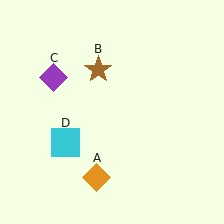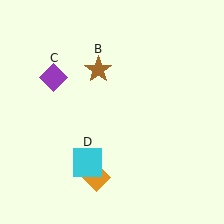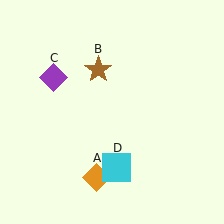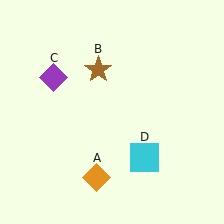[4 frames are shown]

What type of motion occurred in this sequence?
The cyan square (object D) rotated counterclockwise around the center of the scene.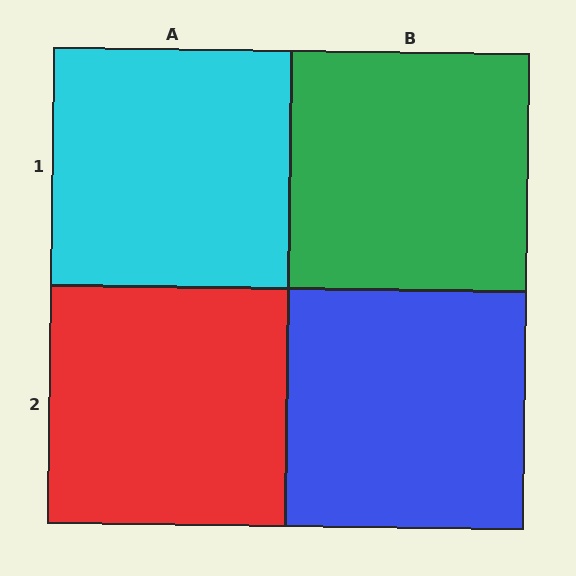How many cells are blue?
1 cell is blue.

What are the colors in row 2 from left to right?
Red, blue.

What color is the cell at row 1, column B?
Green.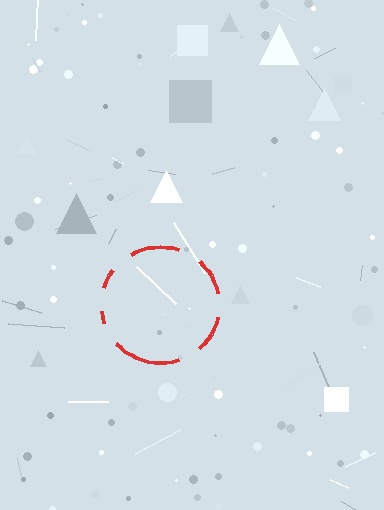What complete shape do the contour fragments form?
The contour fragments form a circle.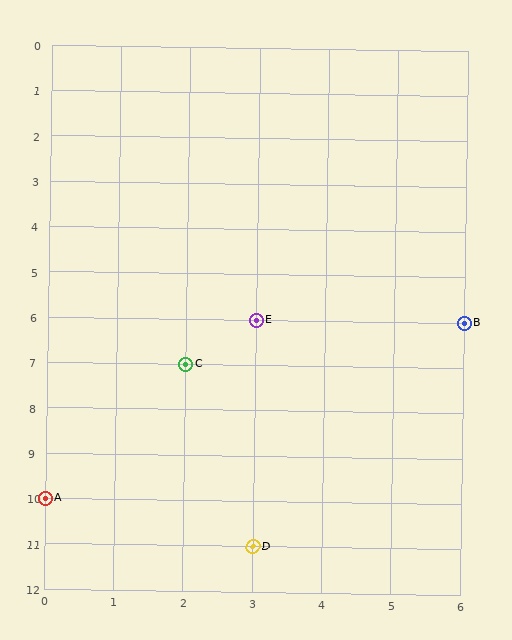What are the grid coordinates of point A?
Point A is at grid coordinates (0, 10).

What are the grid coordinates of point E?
Point E is at grid coordinates (3, 6).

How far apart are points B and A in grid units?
Points B and A are 6 columns and 4 rows apart (about 7.2 grid units diagonally).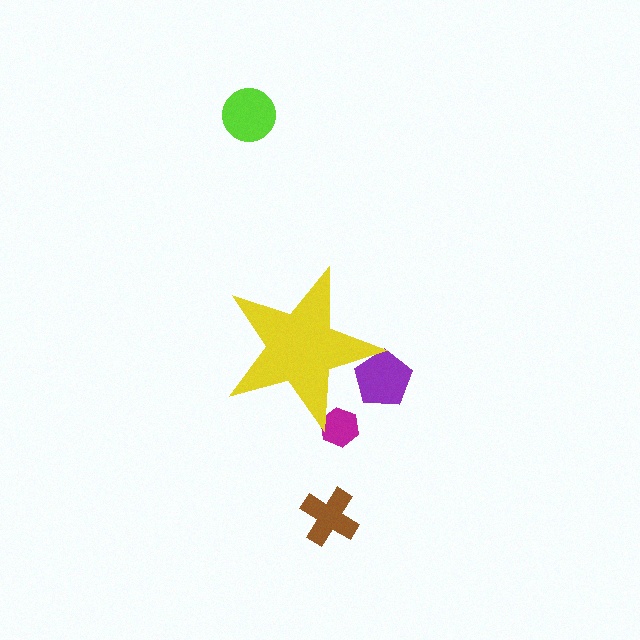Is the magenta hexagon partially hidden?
Yes, the magenta hexagon is partially hidden behind the yellow star.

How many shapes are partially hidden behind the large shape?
2 shapes are partially hidden.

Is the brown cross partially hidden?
No, the brown cross is fully visible.